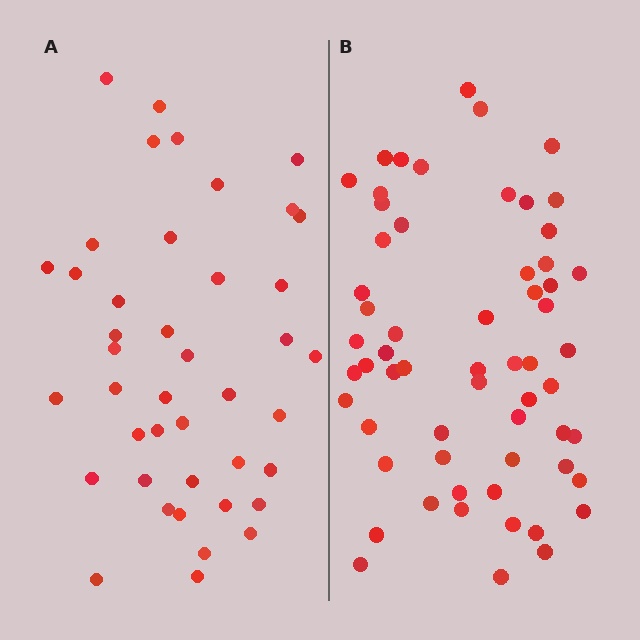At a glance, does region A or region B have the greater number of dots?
Region B (the right region) has more dots.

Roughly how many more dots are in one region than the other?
Region B has approximately 20 more dots than region A.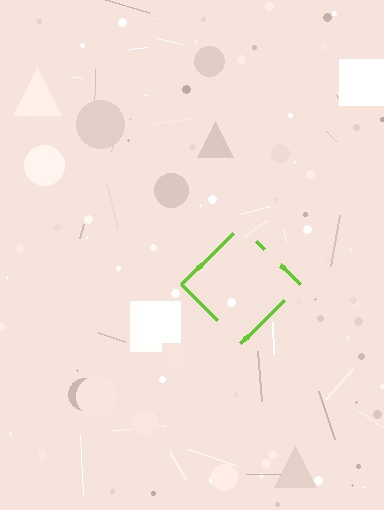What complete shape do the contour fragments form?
The contour fragments form a diamond.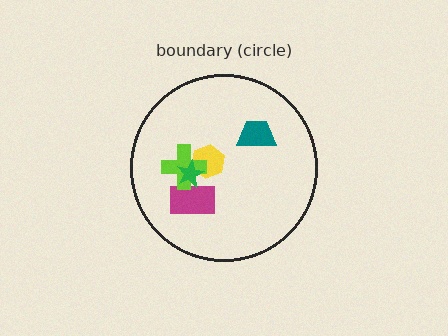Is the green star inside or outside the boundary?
Inside.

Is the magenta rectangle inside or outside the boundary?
Inside.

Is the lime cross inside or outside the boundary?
Inside.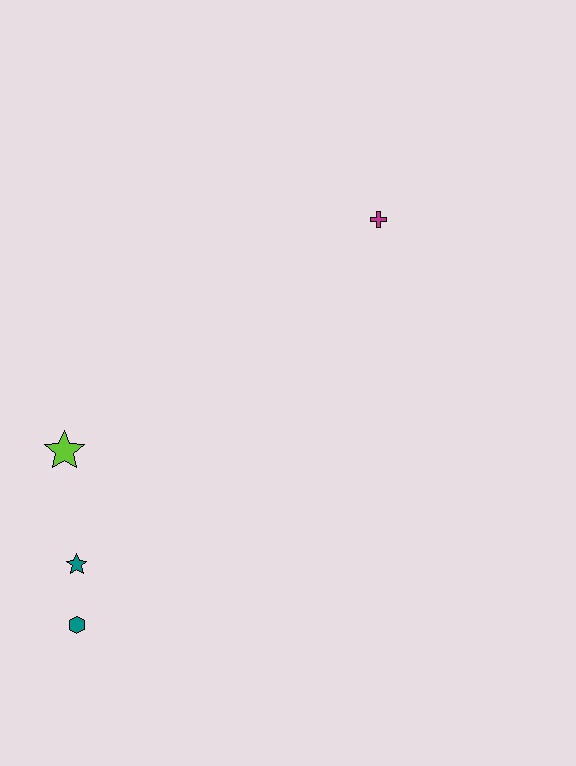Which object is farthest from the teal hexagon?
The magenta cross is farthest from the teal hexagon.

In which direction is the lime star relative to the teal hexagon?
The lime star is above the teal hexagon.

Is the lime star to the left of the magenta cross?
Yes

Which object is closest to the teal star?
The teal hexagon is closest to the teal star.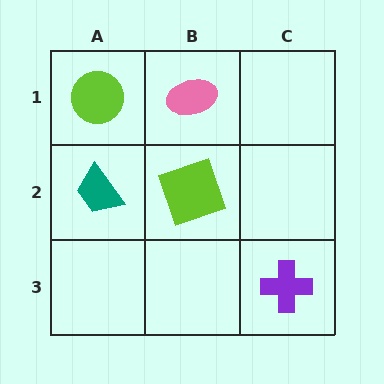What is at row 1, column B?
A pink ellipse.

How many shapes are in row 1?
2 shapes.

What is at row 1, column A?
A lime circle.